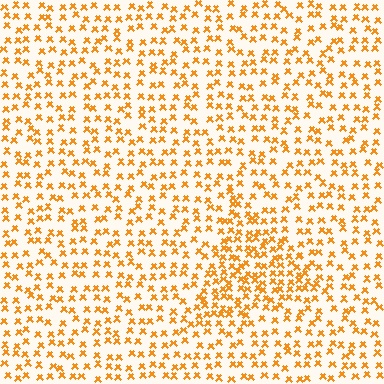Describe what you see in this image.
The image contains small orange elements arranged at two different densities. A triangle-shaped region is visible where the elements are more densely packed than the surrounding area.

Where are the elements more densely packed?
The elements are more densely packed inside the triangle boundary.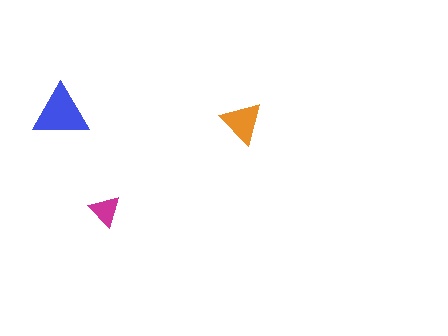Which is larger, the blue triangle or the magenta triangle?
The blue one.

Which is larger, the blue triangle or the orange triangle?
The blue one.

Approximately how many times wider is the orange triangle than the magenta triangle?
About 1.5 times wider.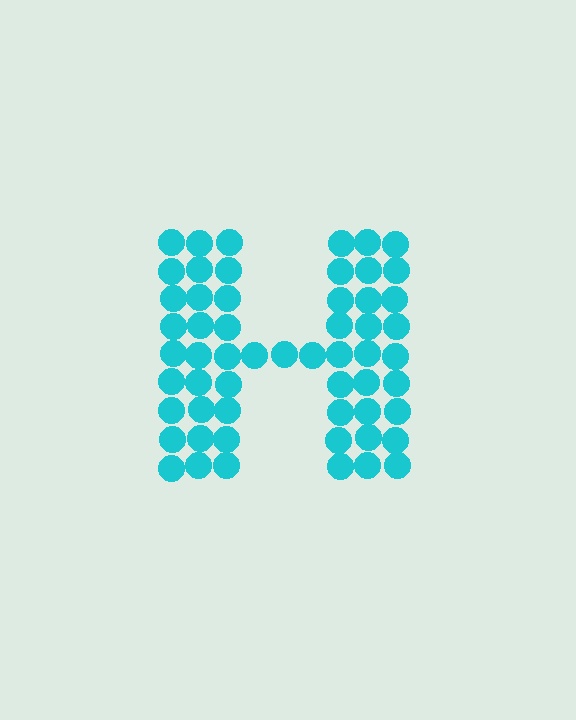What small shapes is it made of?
It is made of small circles.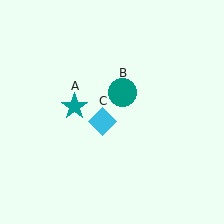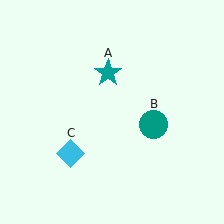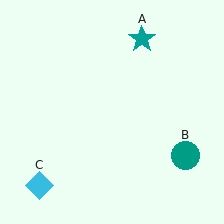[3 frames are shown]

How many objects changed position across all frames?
3 objects changed position: teal star (object A), teal circle (object B), cyan diamond (object C).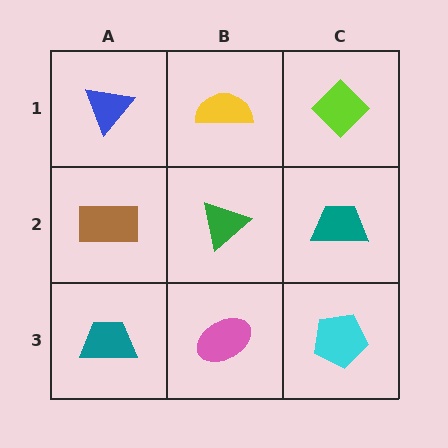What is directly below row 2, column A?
A teal trapezoid.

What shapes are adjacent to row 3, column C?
A teal trapezoid (row 2, column C), a pink ellipse (row 3, column B).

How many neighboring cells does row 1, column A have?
2.